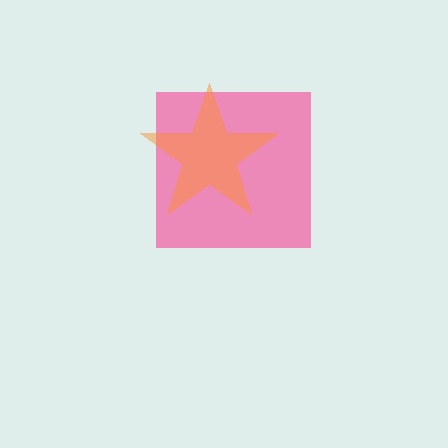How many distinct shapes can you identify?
There are 2 distinct shapes: a pink square, an orange star.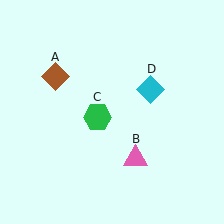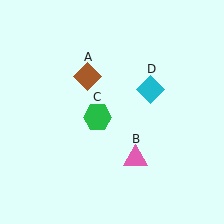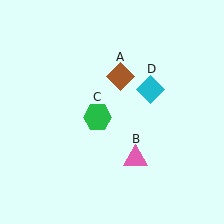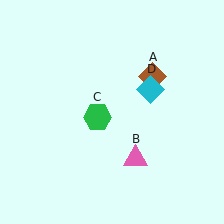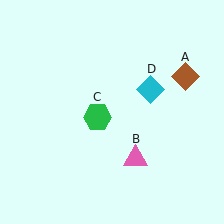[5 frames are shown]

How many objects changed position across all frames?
1 object changed position: brown diamond (object A).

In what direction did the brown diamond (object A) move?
The brown diamond (object A) moved right.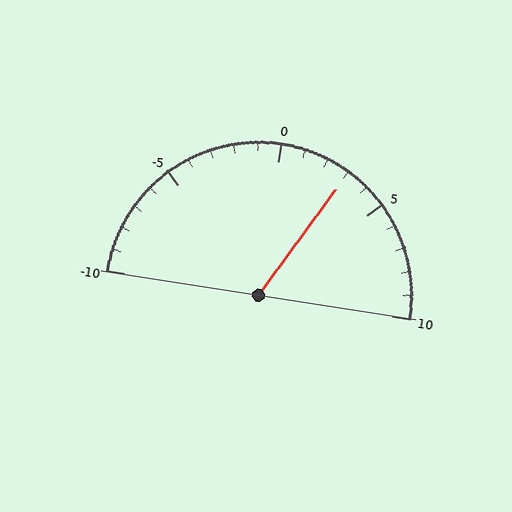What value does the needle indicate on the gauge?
The needle indicates approximately 3.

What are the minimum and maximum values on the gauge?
The gauge ranges from -10 to 10.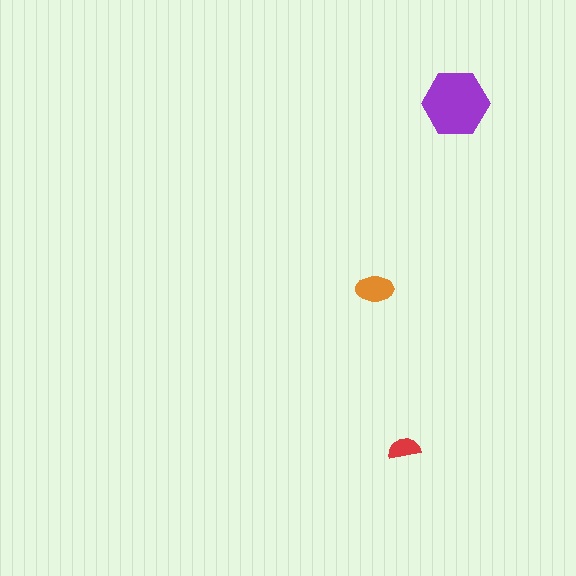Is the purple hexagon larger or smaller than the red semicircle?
Larger.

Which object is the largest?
The purple hexagon.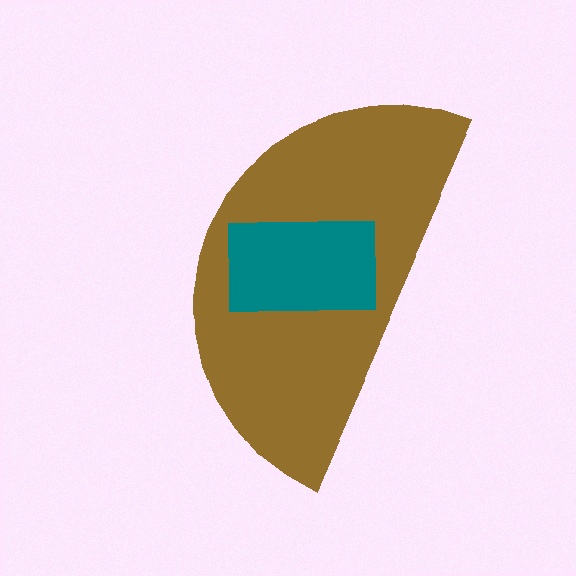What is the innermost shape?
The teal rectangle.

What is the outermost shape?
The brown semicircle.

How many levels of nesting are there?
2.